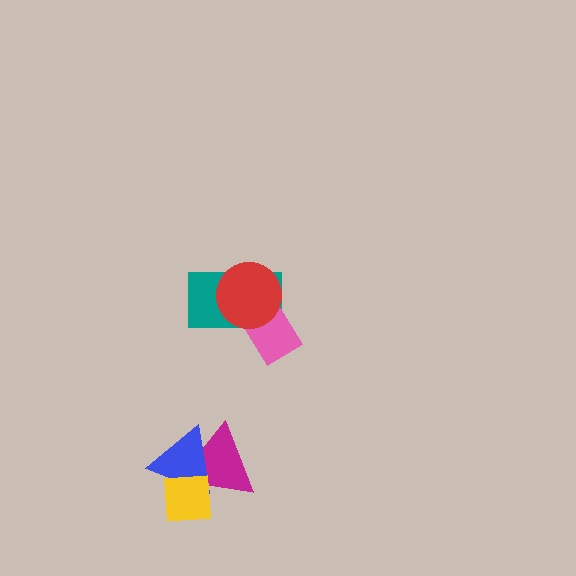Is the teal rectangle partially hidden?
Yes, it is partially covered by another shape.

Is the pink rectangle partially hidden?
Yes, it is partially covered by another shape.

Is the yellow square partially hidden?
No, no other shape covers it.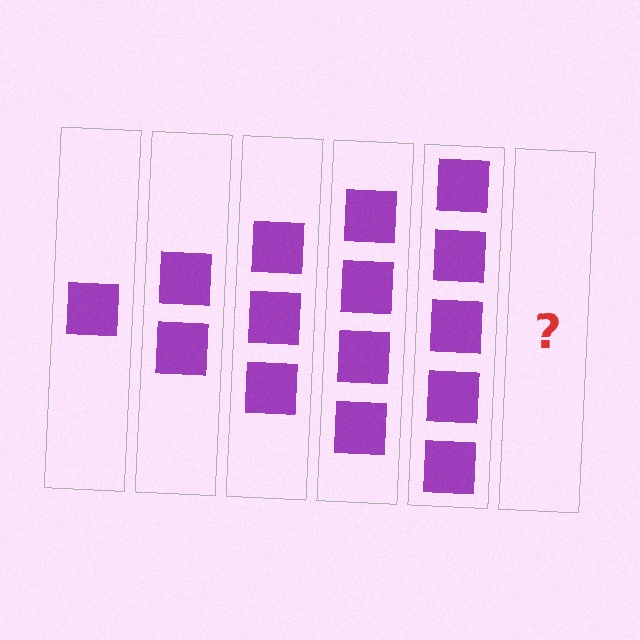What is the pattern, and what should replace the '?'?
The pattern is that each step adds one more square. The '?' should be 6 squares.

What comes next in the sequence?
The next element should be 6 squares.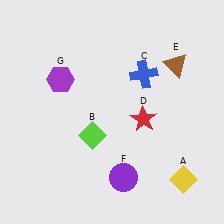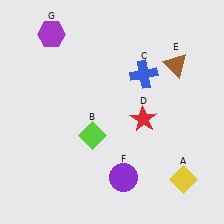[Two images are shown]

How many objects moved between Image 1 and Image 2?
1 object moved between the two images.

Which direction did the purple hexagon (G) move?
The purple hexagon (G) moved up.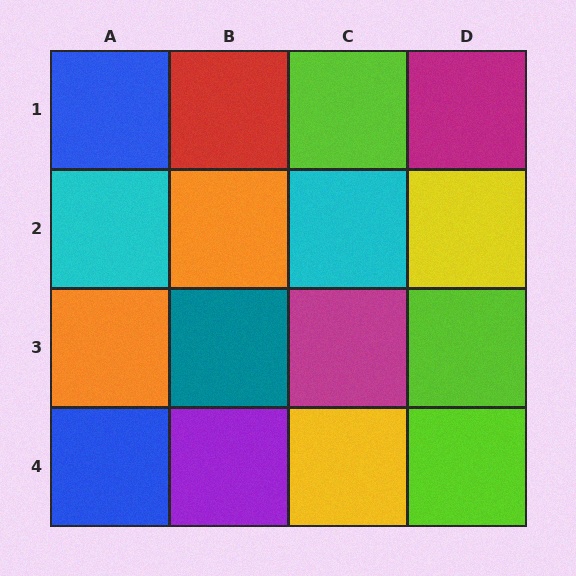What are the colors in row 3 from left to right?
Orange, teal, magenta, lime.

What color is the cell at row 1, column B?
Red.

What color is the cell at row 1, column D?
Magenta.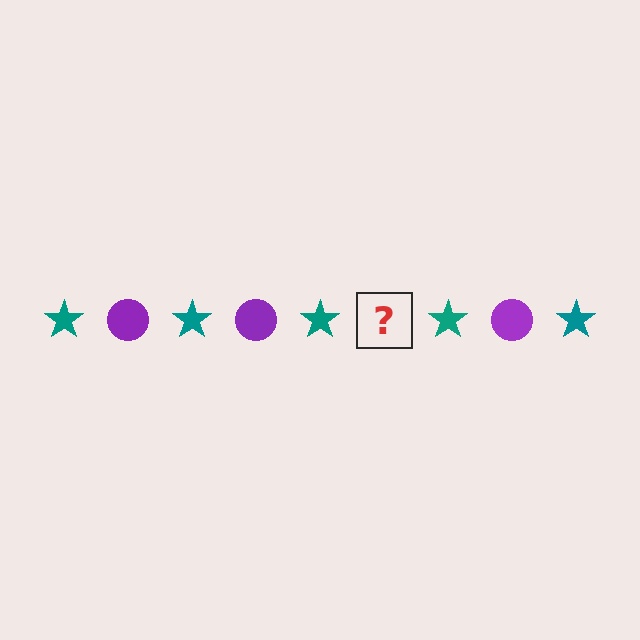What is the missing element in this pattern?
The missing element is a purple circle.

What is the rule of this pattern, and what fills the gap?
The rule is that the pattern alternates between teal star and purple circle. The gap should be filled with a purple circle.